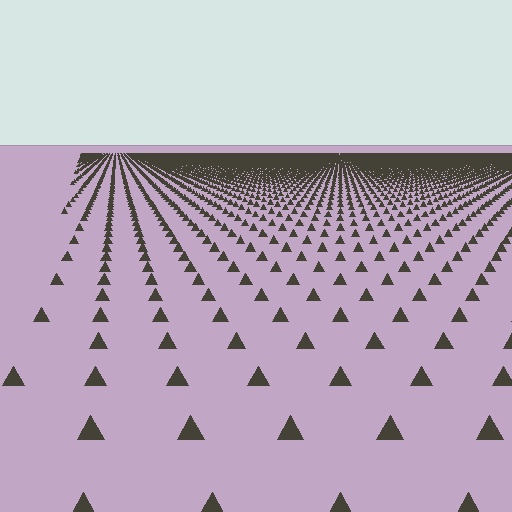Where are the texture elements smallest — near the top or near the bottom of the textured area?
Near the top.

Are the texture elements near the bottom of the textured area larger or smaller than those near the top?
Larger. Near the bottom, elements are closer to the viewer and appear at a bigger on-screen size.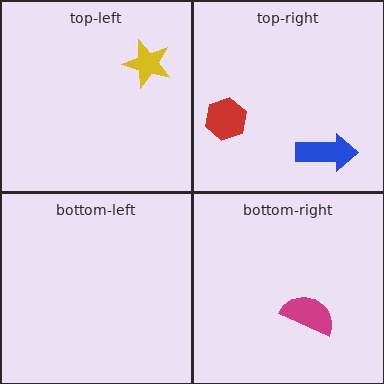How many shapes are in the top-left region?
1.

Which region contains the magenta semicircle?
The bottom-right region.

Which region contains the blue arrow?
The top-right region.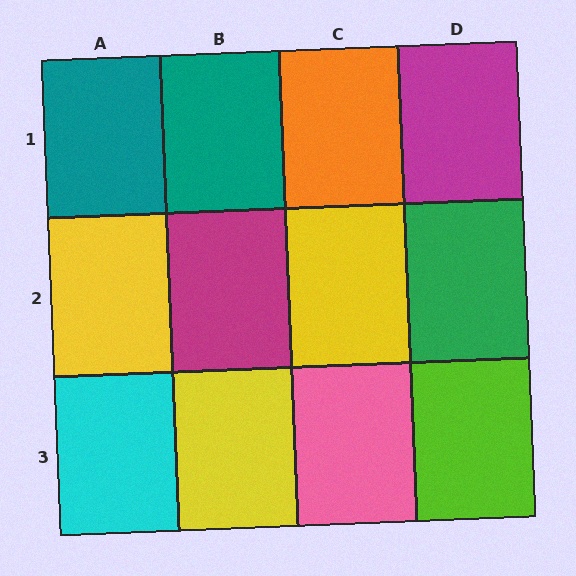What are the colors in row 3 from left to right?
Cyan, yellow, pink, lime.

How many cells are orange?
1 cell is orange.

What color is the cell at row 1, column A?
Teal.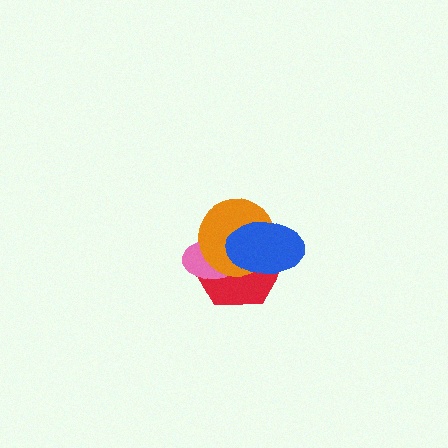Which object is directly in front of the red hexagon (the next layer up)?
The pink ellipse is directly in front of the red hexagon.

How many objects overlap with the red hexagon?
3 objects overlap with the red hexagon.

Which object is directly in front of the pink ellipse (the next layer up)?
The orange circle is directly in front of the pink ellipse.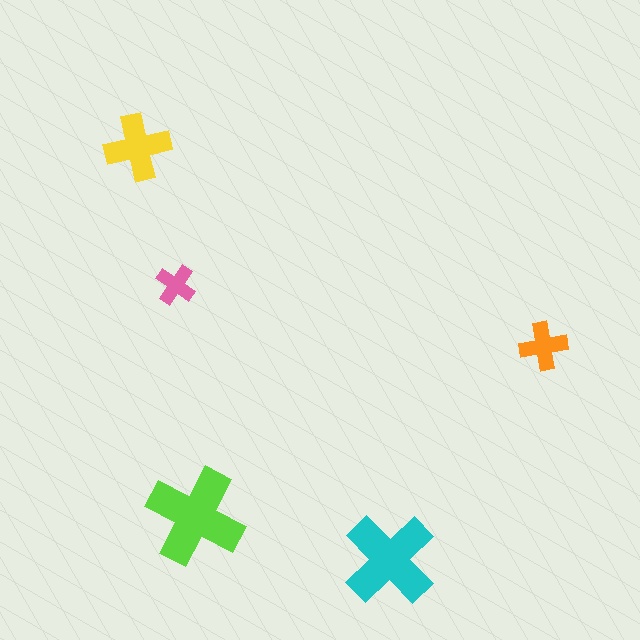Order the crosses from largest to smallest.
the lime one, the cyan one, the yellow one, the orange one, the pink one.